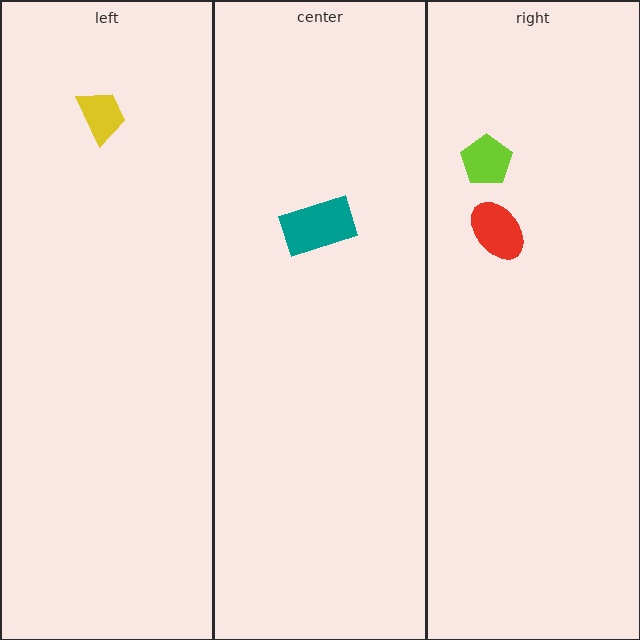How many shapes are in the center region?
1.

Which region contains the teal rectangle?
The center region.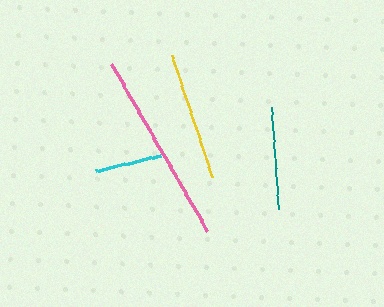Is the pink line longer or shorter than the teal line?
The pink line is longer than the teal line.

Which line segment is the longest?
The pink line is the longest at approximately 192 pixels.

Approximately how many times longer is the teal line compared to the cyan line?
The teal line is approximately 1.5 times the length of the cyan line.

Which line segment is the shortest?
The cyan line is the shortest at approximately 66 pixels.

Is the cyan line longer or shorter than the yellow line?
The yellow line is longer than the cyan line.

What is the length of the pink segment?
The pink segment is approximately 192 pixels long.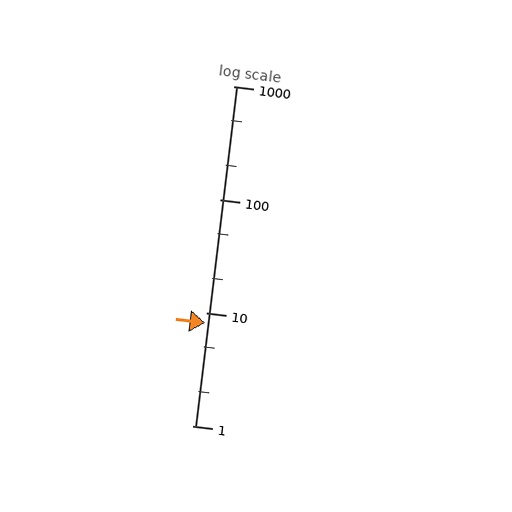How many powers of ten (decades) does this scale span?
The scale spans 3 decades, from 1 to 1000.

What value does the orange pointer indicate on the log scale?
The pointer indicates approximately 8.1.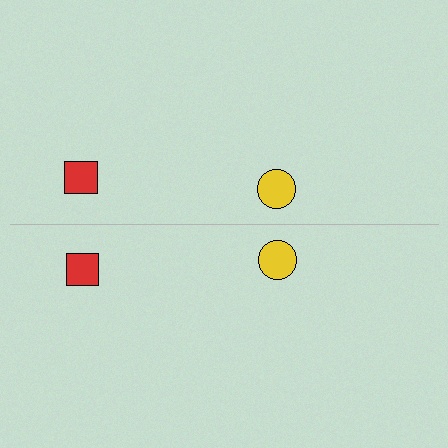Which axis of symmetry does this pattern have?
The pattern has a horizontal axis of symmetry running through the center of the image.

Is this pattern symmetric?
Yes, this pattern has bilateral (reflection) symmetry.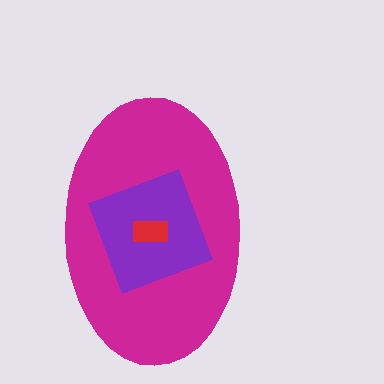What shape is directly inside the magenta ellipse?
The purple diamond.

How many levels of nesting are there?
3.